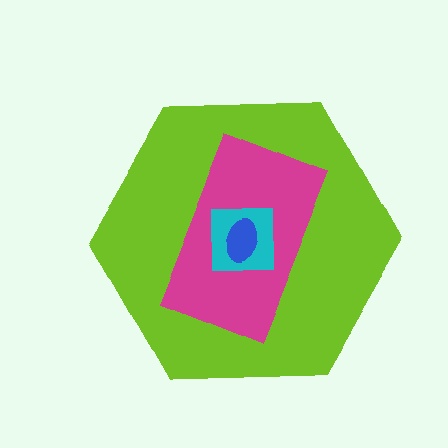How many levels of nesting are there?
4.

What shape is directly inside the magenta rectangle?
The cyan square.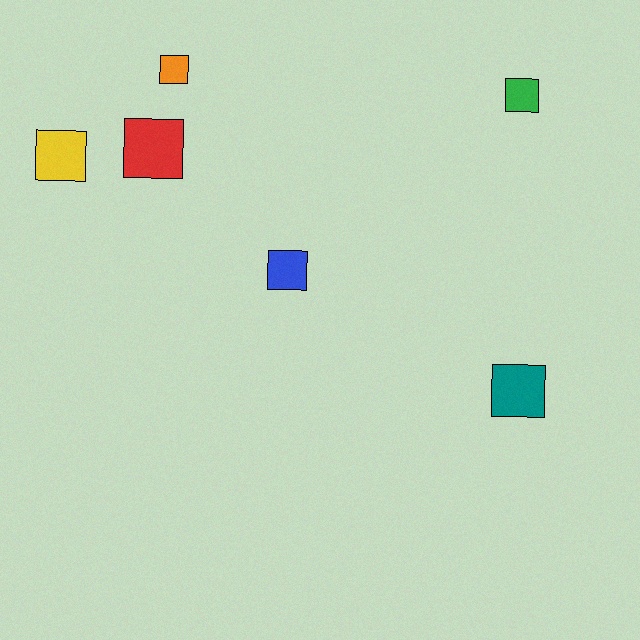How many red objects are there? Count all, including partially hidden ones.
There is 1 red object.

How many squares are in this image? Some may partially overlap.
There are 6 squares.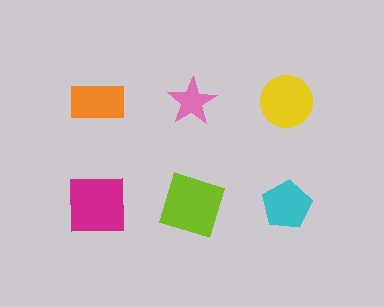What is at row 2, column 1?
A magenta square.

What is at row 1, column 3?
A yellow circle.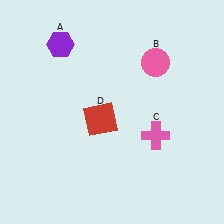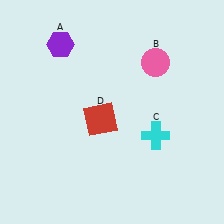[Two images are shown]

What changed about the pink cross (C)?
In Image 1, C is pink. In Image 2, it changed to cyan.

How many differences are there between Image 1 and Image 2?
There is 1 difference between the two images.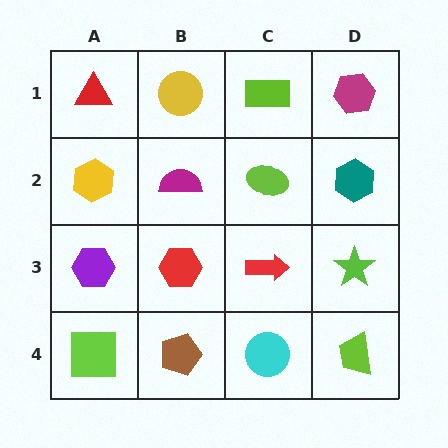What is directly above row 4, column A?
A purple hexagon.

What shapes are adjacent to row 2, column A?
A red triangle (row 1, column A), a purple hexagon (row 3, column A), a magenta semicircle (row 2, column B).